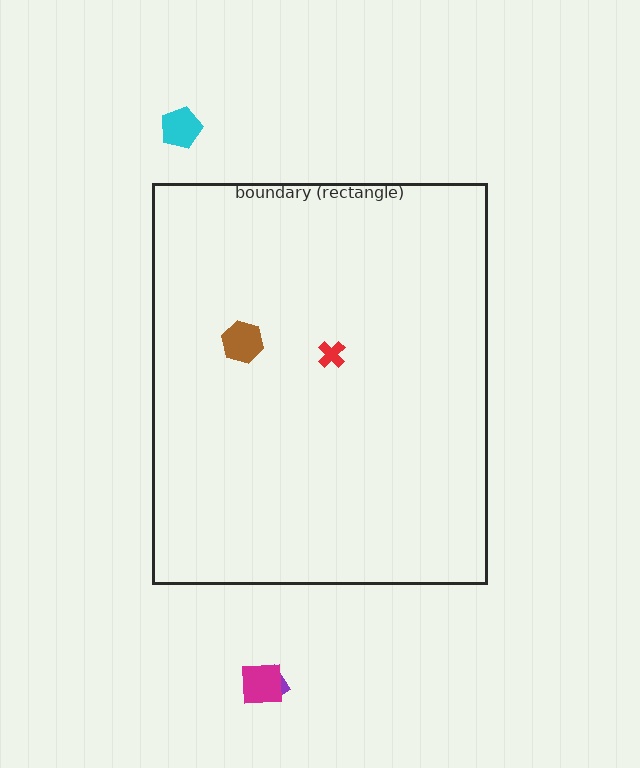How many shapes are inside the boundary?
2 inside, 3 outside.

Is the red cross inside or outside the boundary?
Inside.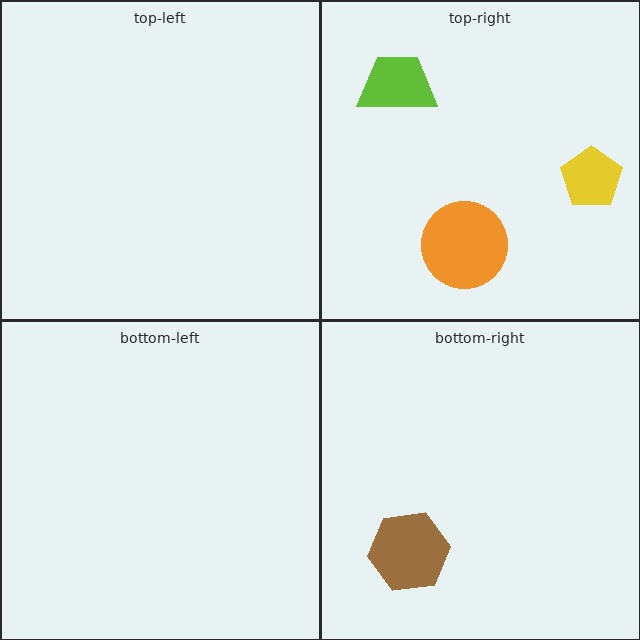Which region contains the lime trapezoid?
The top-right region.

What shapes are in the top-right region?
The lime trapezoid, the orange circle, the yellow pentagon.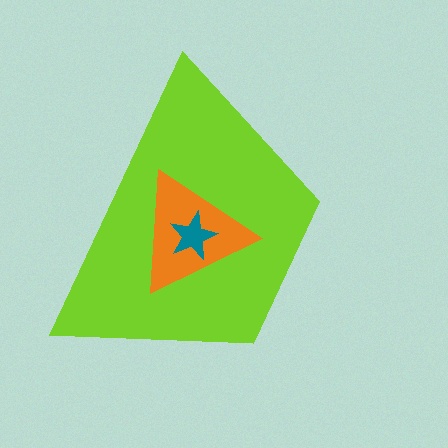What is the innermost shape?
The teal star.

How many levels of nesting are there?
3.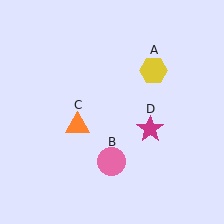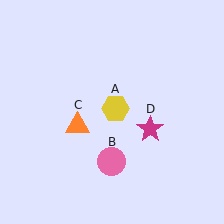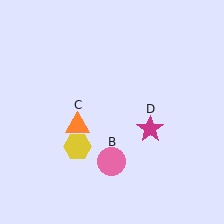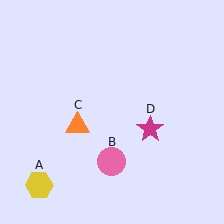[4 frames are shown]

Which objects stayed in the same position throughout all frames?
Pink circle (object B) and orange triangle (object C) and magenta star (object D) remained stationary.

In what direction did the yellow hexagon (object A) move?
The yellow hexagon (object A) moved down and to the left.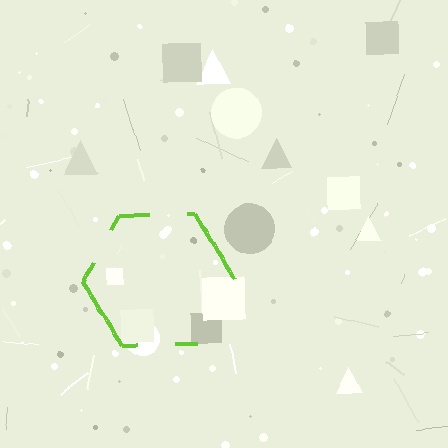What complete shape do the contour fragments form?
The contour fragments form a hexagon.